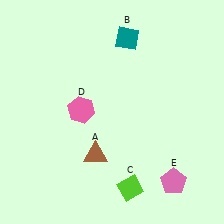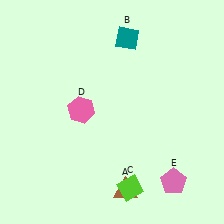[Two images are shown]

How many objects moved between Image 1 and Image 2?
1 object moved between the two images.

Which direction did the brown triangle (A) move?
The brown triangle (A) moved down.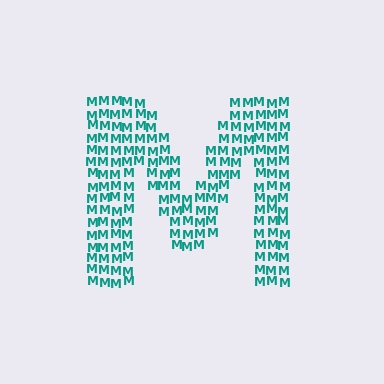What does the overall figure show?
The overall figure shows the letter M.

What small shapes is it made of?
It is made of small letter M's.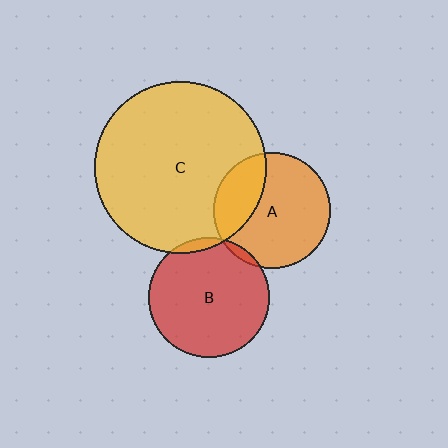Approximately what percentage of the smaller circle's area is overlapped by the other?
Approximately 5%.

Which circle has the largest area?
Circle C (yellow).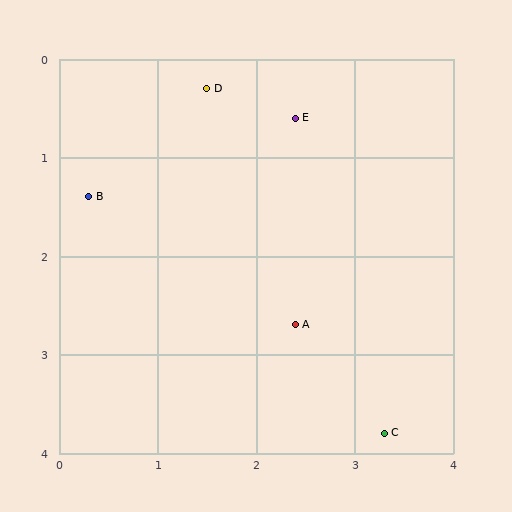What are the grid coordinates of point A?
Point A is at approximately (2.4, 2.7).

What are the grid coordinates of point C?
Point C is at approximately (3.3, 3.8).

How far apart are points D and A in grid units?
Points D and A are about 2.6 grid units apart.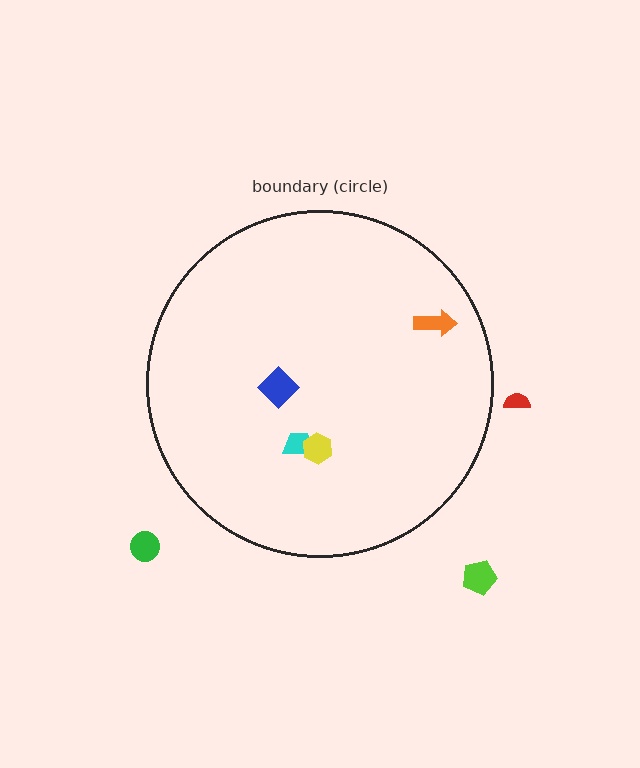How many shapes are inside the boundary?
4 inside, 3 outside.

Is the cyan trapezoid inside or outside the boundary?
Inside.